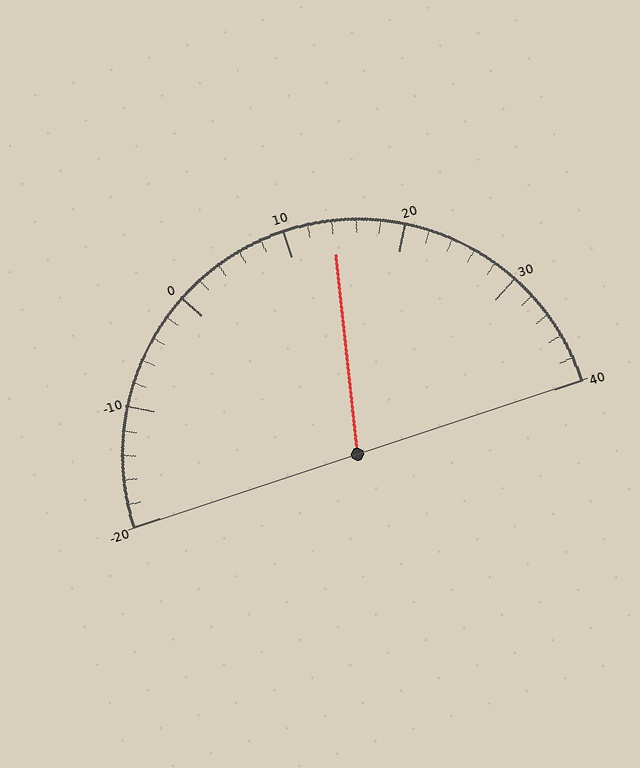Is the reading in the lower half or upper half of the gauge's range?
The reading is in the upper half of the range (-20 to 40).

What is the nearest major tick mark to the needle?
The nearest major tick mark is 10.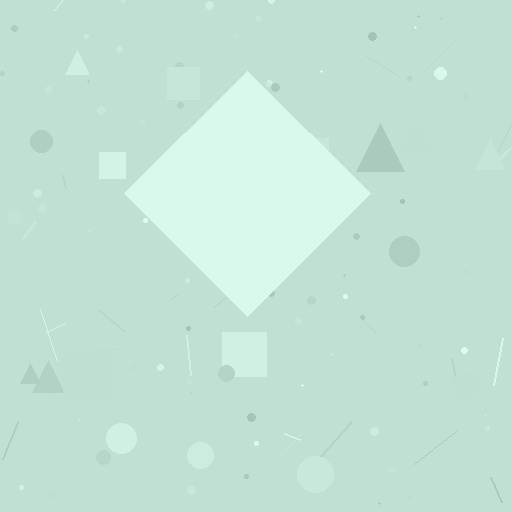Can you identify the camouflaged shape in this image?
The camouflaged shape is a diamond.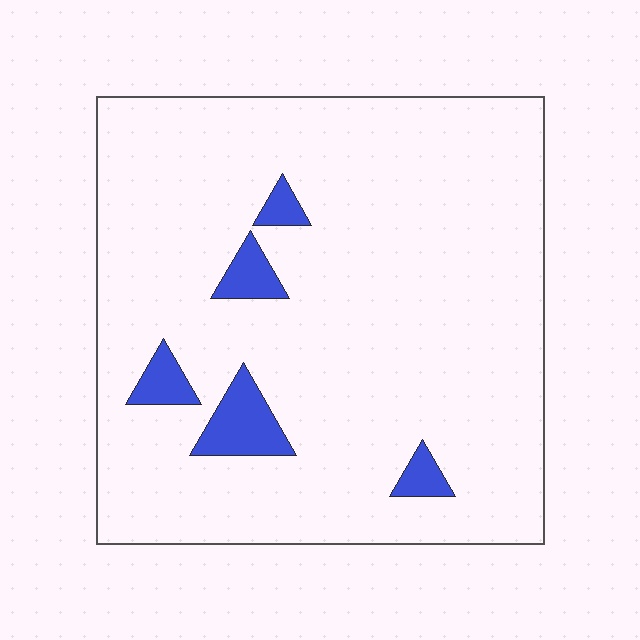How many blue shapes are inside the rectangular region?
5.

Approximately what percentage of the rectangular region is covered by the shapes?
Approximately 5%.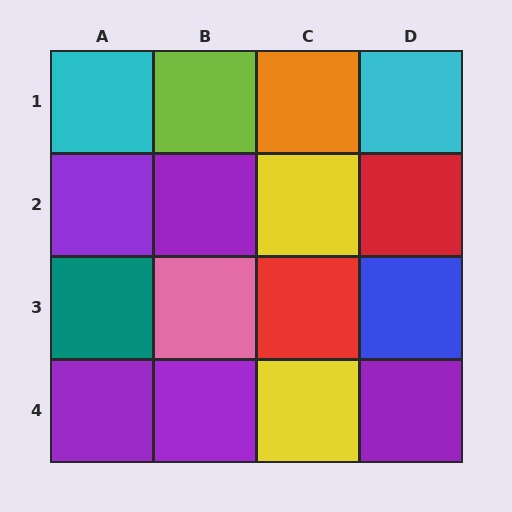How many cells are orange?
1 cell is orange.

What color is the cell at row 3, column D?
Blue.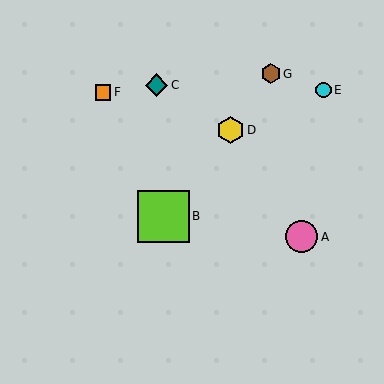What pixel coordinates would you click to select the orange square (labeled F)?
Click at (103, 92) to select the orange square F.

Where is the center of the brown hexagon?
The center of the brown hexagon is at (271, 74).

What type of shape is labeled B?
Shape B is a lime square.